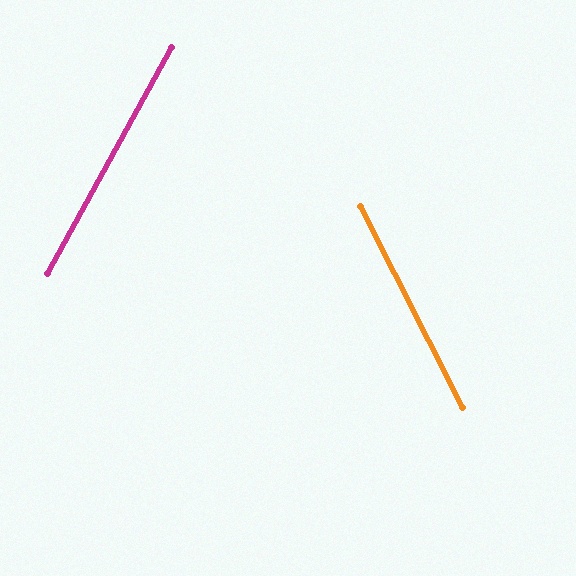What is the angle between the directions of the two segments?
Approximately 56 degrees.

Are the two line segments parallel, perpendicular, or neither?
Neither parallel nor perpendicular — they differ by about 56°.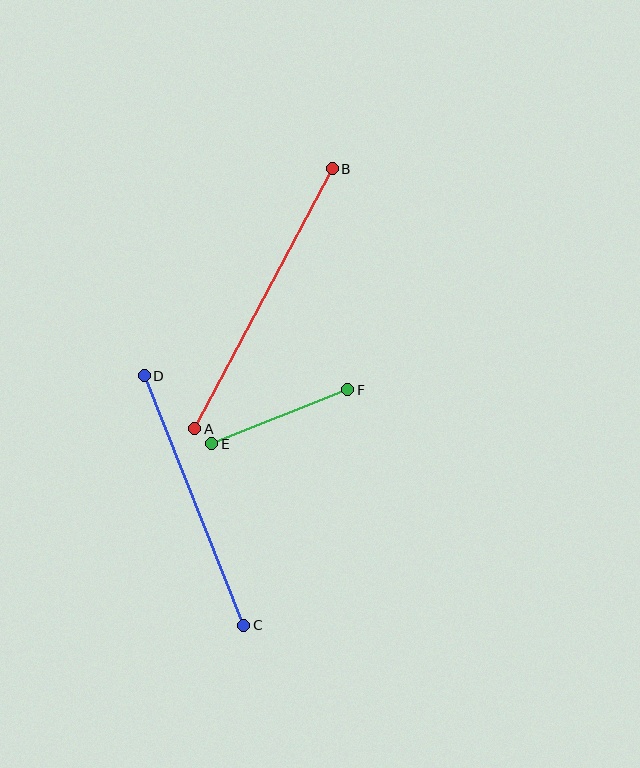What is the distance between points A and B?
The distance is approximately 294 pixels.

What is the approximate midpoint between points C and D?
The midpoint is at approximately (194, 500) pixels.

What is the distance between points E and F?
The distance is approximately 146 pixels.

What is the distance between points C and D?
The distance is approximately 269 pixels.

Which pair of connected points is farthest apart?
Points A and B are farthest apart.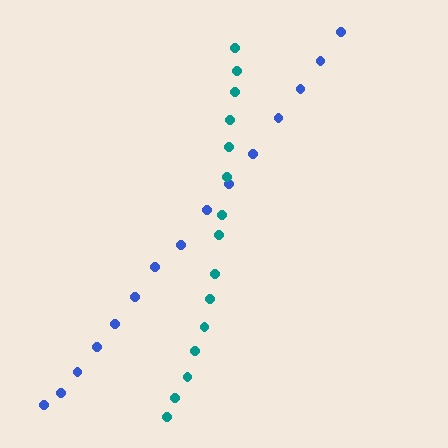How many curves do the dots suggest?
There are 2 distinct paths.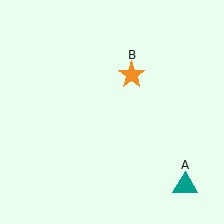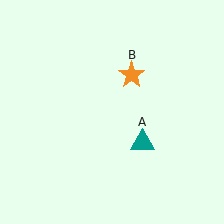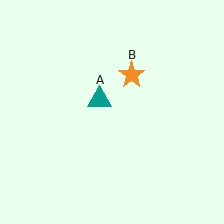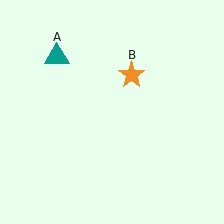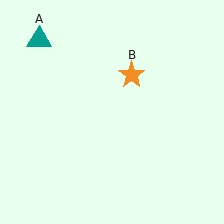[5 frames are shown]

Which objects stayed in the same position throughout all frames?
Orange star (object B) remained stationary.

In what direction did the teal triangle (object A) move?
The teal triangle (object A) moved up and to the left.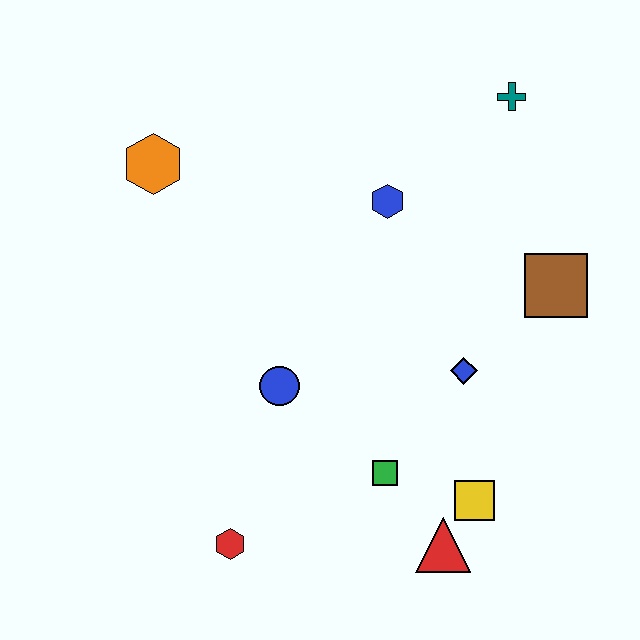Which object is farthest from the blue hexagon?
The red hexagon is farthest from the blue hexagon.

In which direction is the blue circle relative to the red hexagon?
The blue circle is above the red hexagon.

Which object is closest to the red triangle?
The yellow square is closest to the red triangle.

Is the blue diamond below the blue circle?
No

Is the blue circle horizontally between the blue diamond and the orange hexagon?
Yes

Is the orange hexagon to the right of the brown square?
No